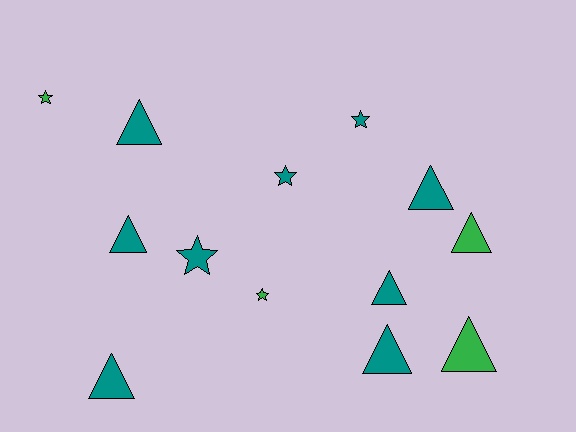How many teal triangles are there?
There are 6 teal triangles.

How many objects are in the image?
There are 13 objects.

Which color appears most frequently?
Teal, with 9 objects.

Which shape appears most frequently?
Triangle, with 8 objects.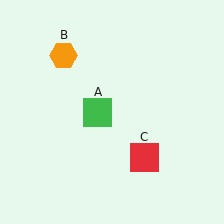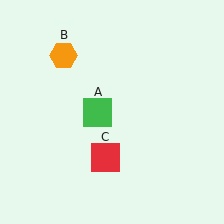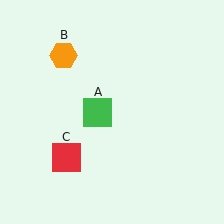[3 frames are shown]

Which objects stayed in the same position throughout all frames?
Green square (object A) and orange hexagon (object B) remained stationary.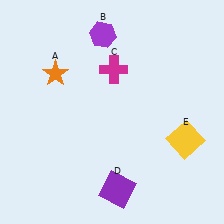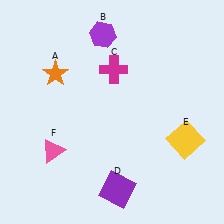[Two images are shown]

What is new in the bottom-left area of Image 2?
A pink triangle (F) was added in the bottom-left area of Image 2.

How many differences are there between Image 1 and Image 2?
There is 1 difference between the two images.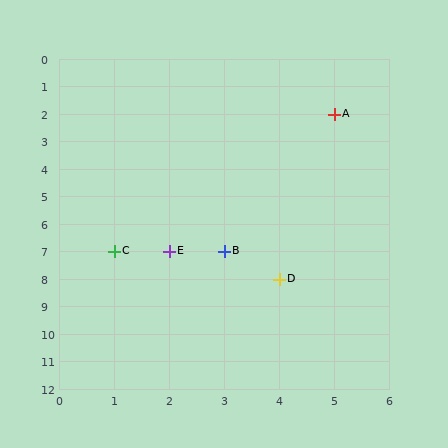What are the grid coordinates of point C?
Point C is at grid coordinates (1, 7).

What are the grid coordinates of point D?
Point D is at grid coordinates (4, 8).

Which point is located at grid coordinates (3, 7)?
Point B is at (3, 7).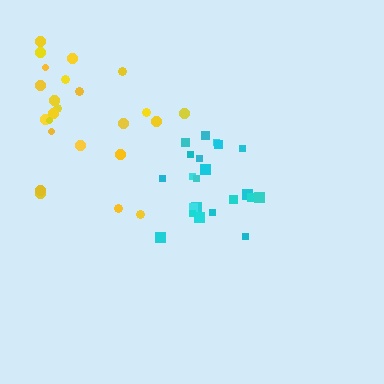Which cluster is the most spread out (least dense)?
Yellow.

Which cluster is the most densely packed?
Cyan.